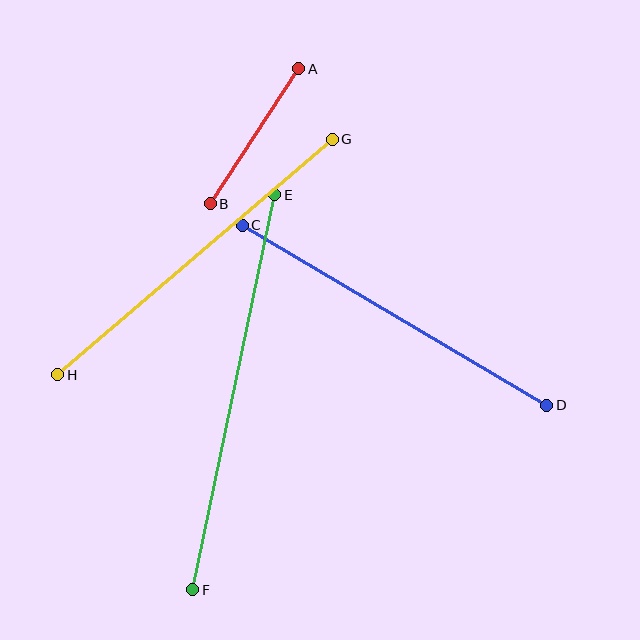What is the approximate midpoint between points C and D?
The midpoint is at approximately (394, 315) pixels.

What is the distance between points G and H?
The distance is approximately 362 pixels.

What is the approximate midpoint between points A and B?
The midpoint is at approximately (255, 136) pixels.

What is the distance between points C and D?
The distance is approximately 354 pixels.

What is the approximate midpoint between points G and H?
The midpoint is at approximately (195, 257) pixels.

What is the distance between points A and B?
The distance is approximately 162 pixels.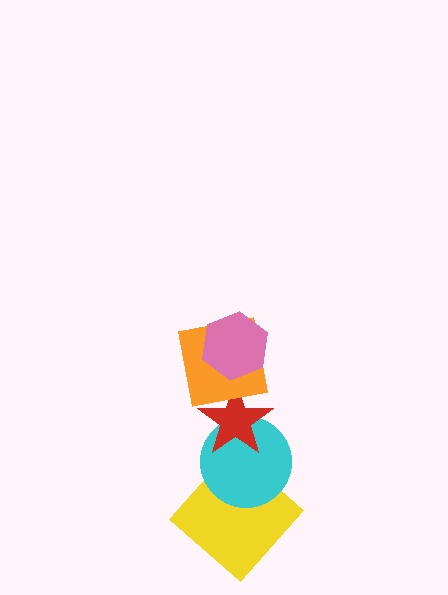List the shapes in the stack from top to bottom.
From top to bottom: the pink hexagon, the orange square, the red star, the cyan circle, the yellow diamond.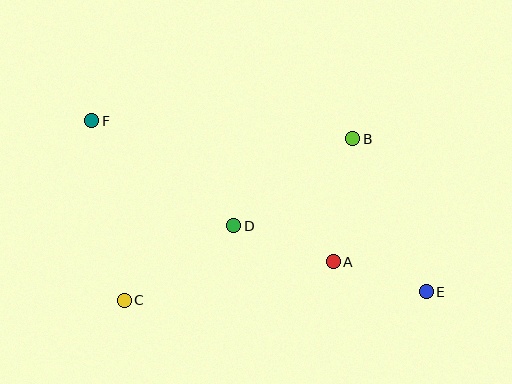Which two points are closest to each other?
Points A and E are closest to each other.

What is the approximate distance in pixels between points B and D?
The distance between B and D is approximately 148 pixels.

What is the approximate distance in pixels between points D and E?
The distance between D and E is approximately 204 pixels.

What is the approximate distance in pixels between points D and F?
The distance between D and F is approximately 176 pixels.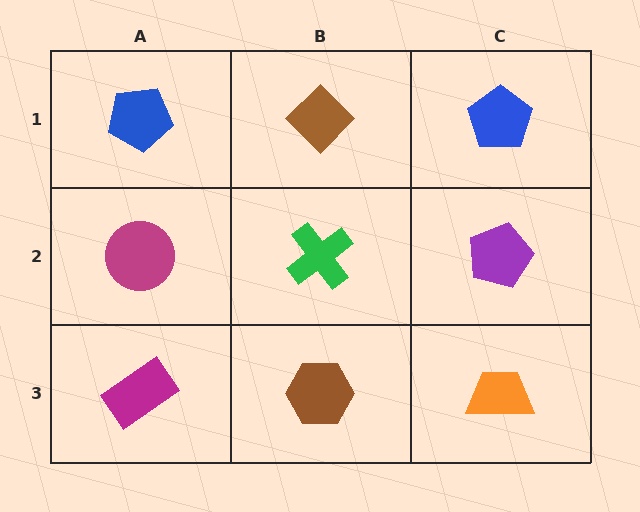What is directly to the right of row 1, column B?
A blue pentagon.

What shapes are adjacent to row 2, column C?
A blue pentagon (row 1, column C), an orange trapezoid (row 3, column C), a green cross (row 2, column B).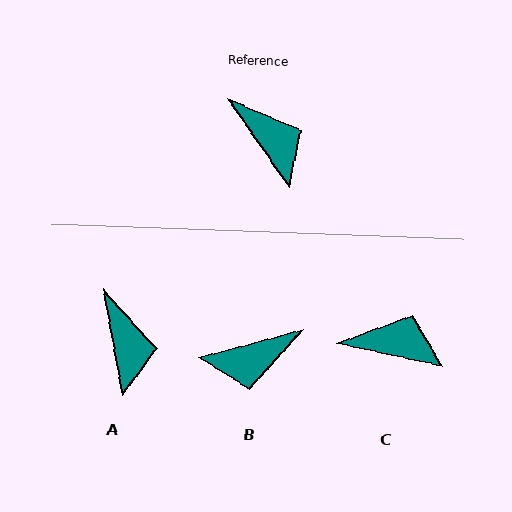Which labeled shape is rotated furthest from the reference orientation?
B, about 110 degrees away.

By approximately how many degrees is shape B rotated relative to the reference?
Approximately 110 degrees clockwise.